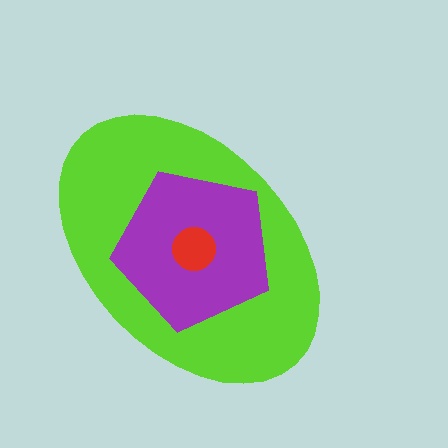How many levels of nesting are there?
3.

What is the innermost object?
The red circle.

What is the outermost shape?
The lime ellipse.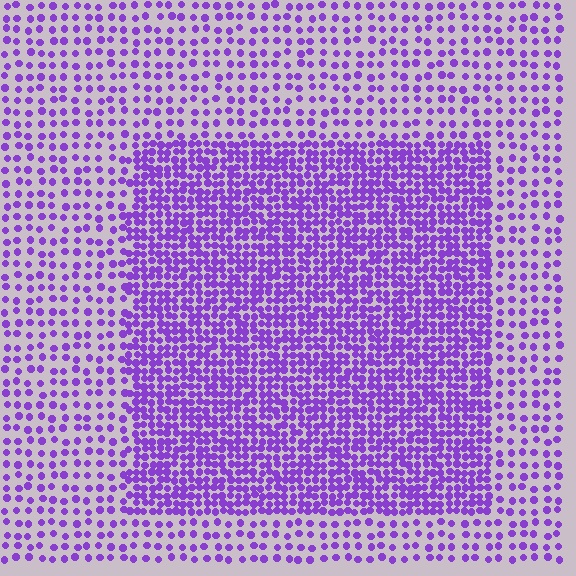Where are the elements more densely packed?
The elements are more densely packed inside the rectangle boundary.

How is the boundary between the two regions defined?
The boundary is defined by a change in element density (approximately 2.3x ratio). All elements are the same color, size, and shape.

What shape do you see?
I see a rectangle.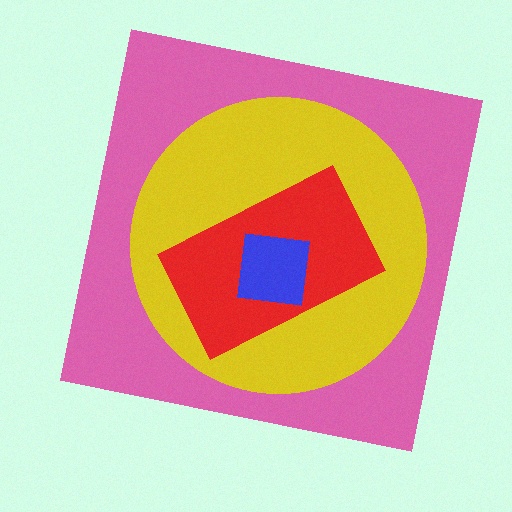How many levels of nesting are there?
4.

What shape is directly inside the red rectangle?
The blue square.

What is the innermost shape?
The blue square.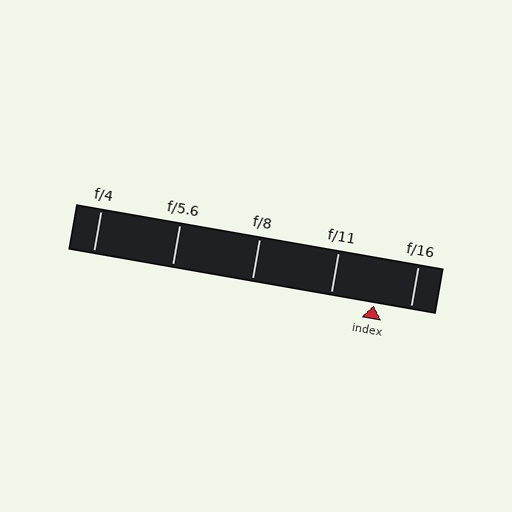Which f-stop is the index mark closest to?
The index mark is closest to f/16.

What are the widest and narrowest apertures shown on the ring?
The widest aperture shown is f/4 and the narrowest is f/16.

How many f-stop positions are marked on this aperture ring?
There are 5 f-stop positions marked.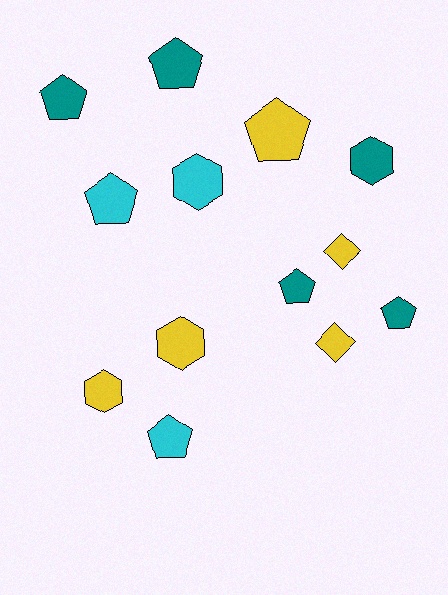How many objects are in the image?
There are 13 objects.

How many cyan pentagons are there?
There are 2 cyan pentagons.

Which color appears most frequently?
Yellow, with 5 objects.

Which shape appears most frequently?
Pentagon, with 7 objects.